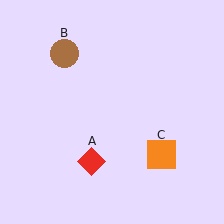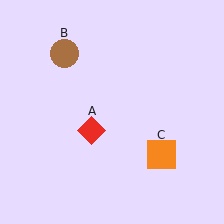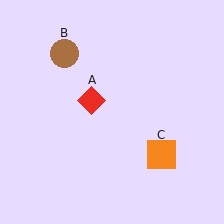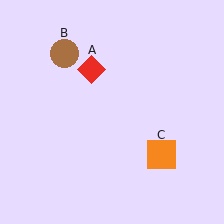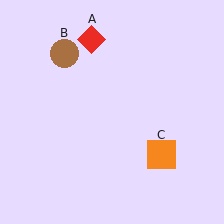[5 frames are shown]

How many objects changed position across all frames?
1 object changed position: red diamond (object A).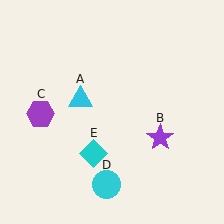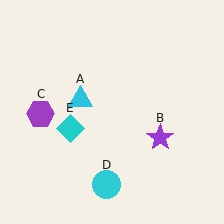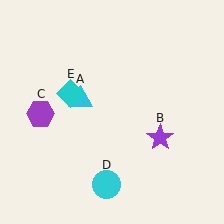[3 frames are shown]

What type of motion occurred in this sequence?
The cyan diamond (object E) rotated clockwise around the center of the scene.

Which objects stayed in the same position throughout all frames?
Cyan triangle (object A) and purple star (object B) and purple hexagon (object C) and cyan circle (object D) remained stationary.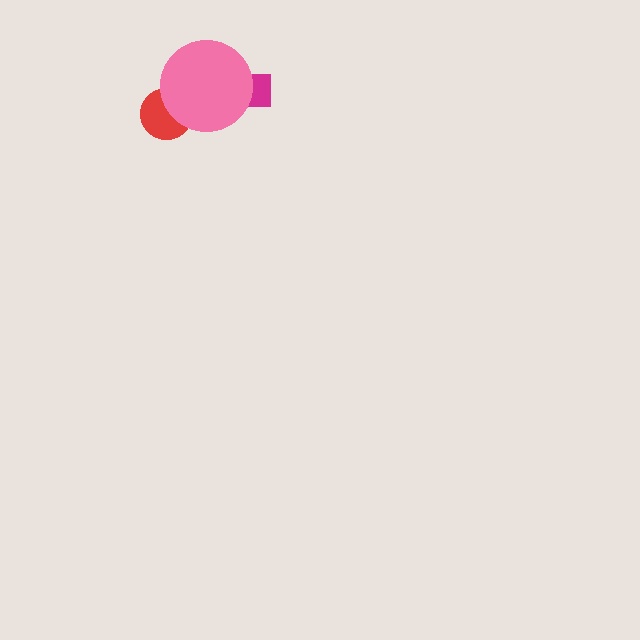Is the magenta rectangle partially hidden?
Yes, it is partially covered by another shape.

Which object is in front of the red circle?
The pink circle is in front of the red circle.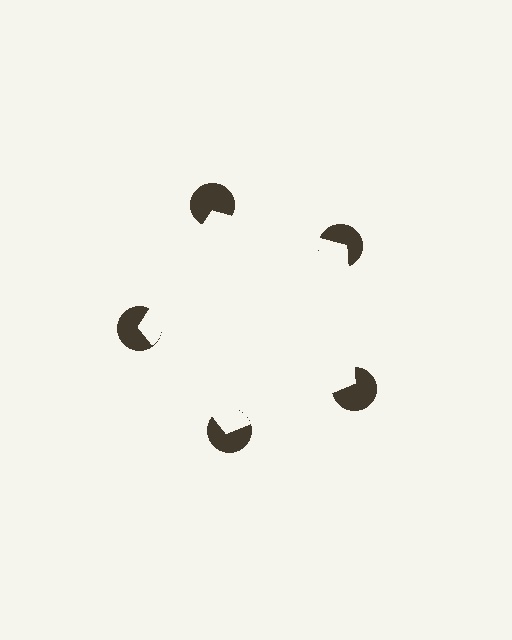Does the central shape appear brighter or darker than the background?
It typically appears slightly brighter than the background, even though no actual brightness change is drawn.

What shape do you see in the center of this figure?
An illusory pentagon — its edges are inferred from the aligned wedge cuts in the pac-man discs, not physically drawn.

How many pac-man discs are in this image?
There are 5 — one at each vertex of the illusory pentagon.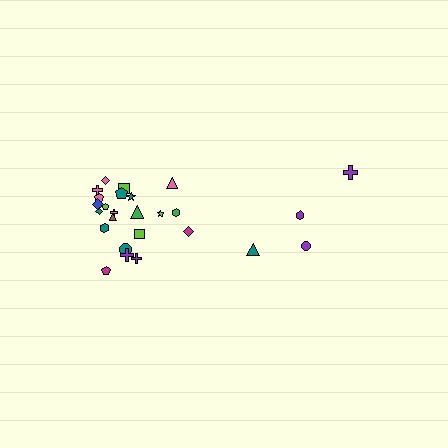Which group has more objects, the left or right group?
The left group.